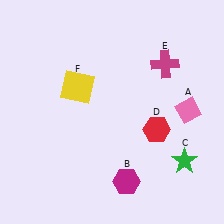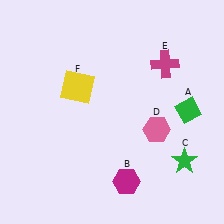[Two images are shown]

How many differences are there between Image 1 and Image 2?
There are 2 differences between the two images.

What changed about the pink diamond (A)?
In Image 1, A is pink. In Image 2, it changed to green.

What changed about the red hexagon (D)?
In Image 1, D is red. In Image 2, it changed to pink.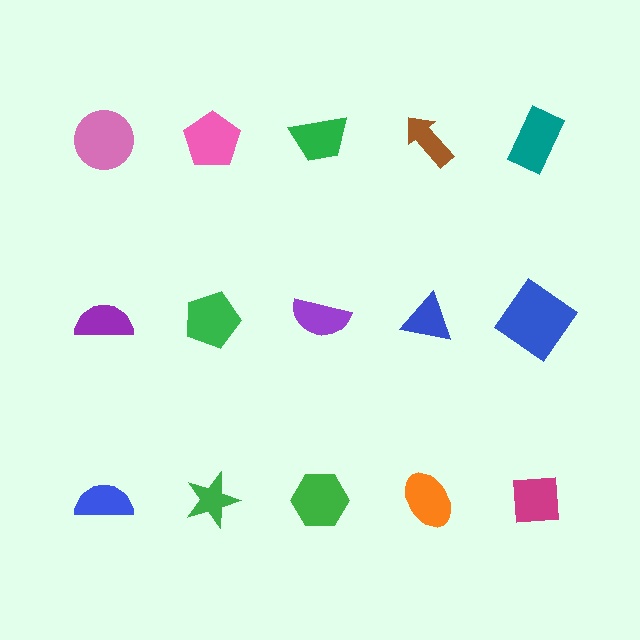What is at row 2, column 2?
A green pentagon.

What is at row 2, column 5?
A blue diamond.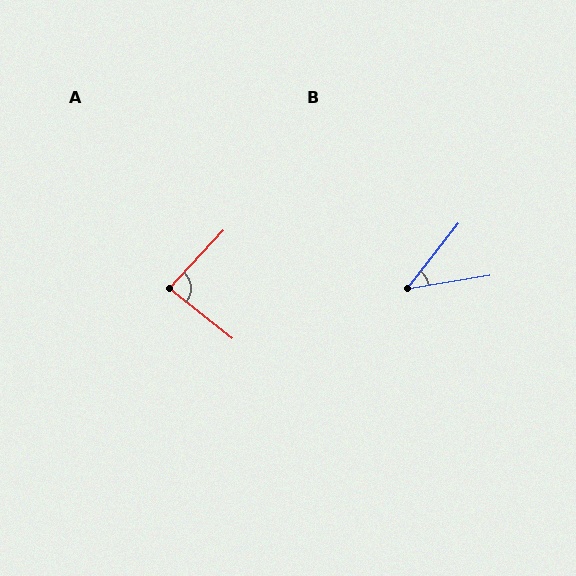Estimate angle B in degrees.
Approximately 43 degrees.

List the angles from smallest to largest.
B (43°), A (86°).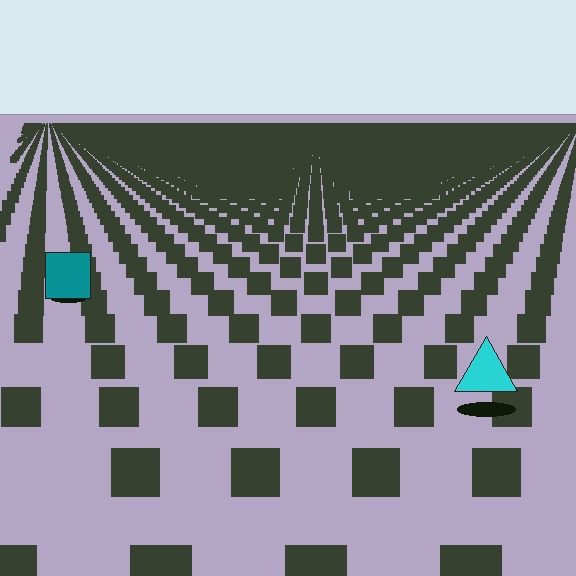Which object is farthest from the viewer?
The teal square is farthest from the viewer. It appears smaller and the ground texture around it is denser.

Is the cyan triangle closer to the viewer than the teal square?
Yes. The cyan triangle is closer — you can tell from the texture gradient: the ground texture is coarser near it.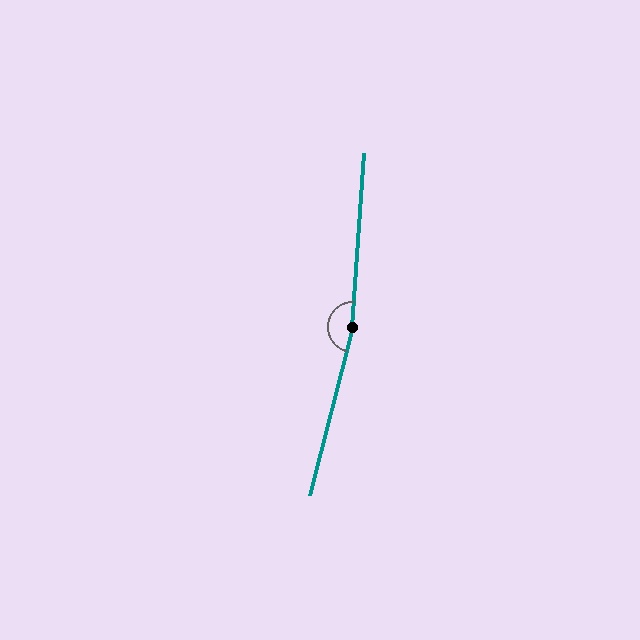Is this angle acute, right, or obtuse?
It is obtuse.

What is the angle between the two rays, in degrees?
Approximately 169 degrees.